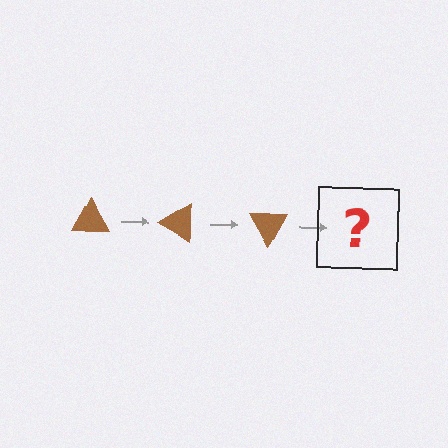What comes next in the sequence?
The next element should be a brown triangle rotated 90 degrees.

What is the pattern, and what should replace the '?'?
The pattern is that the triangle rotates 30 degrees each step. The '?' should be a brown triangle rotated 90 degrees.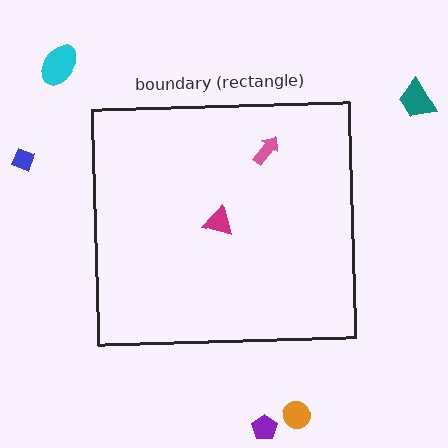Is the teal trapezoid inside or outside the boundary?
Outside.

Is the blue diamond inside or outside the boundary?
Outside.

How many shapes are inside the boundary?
2 inside, 5 outside.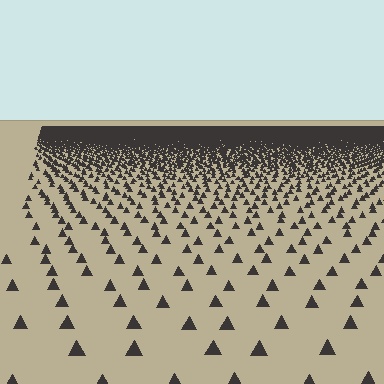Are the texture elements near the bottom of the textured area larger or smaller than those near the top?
Larger. Near the bottom, elements are closer to the viewer and appear at a bigger on-screen size.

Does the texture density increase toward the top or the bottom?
Density increases toward the top.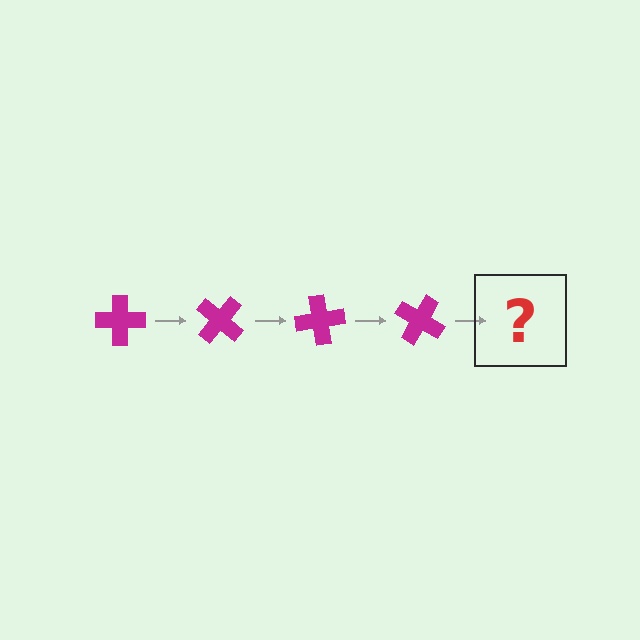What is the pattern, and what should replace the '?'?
The pattern is that the cross rotates 40 degrees each step. The '?' should be a magenta cross rotated 160 degrees.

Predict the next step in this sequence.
The next step is a magenta cross rotated 160 degrees.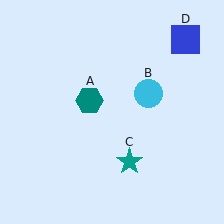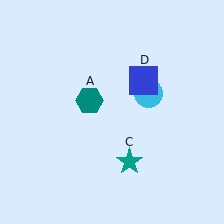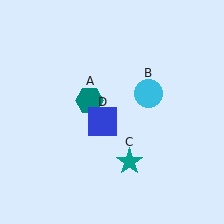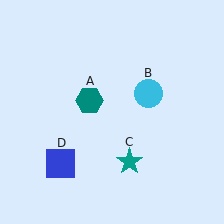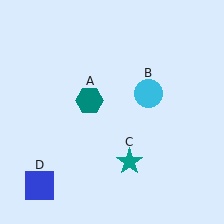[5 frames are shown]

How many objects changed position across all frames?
1 object changed position: blue square (object D).